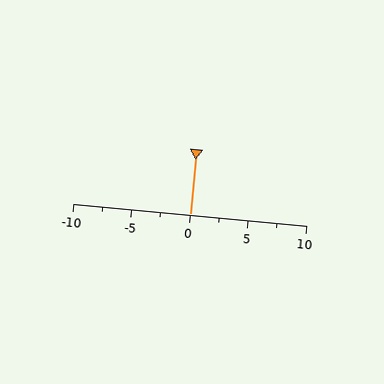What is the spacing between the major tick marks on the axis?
The major ticks are spaced 5 apart.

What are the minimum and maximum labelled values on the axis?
The axis runs from -10 to 10.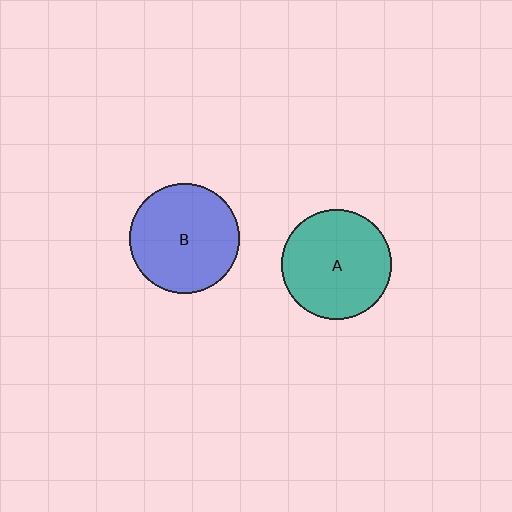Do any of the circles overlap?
No, none of the circles overlap.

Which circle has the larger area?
Circle B (blue).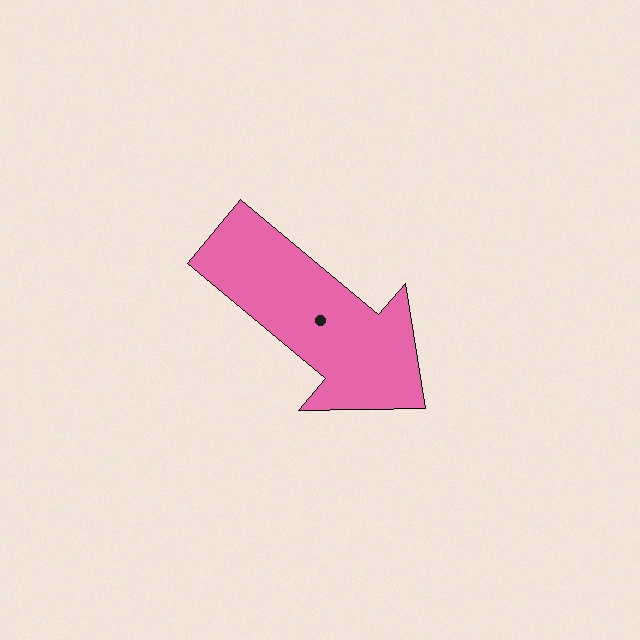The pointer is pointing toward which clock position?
Roughly 4 o'clock.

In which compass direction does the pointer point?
Southeast.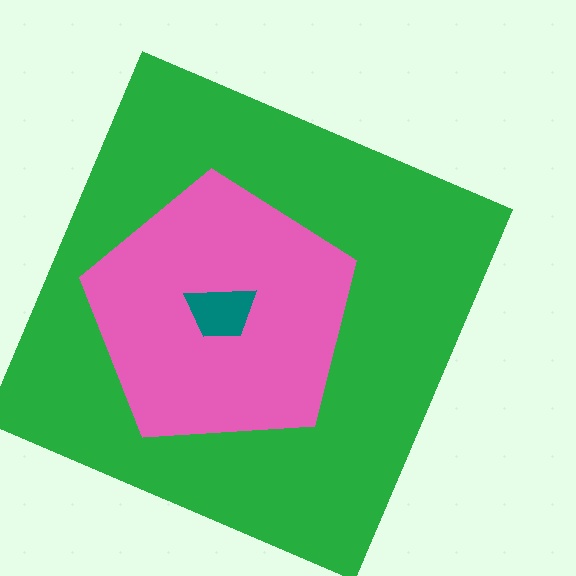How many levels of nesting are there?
3.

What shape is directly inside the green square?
The pink pentagon.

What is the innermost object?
The teal trapezoid.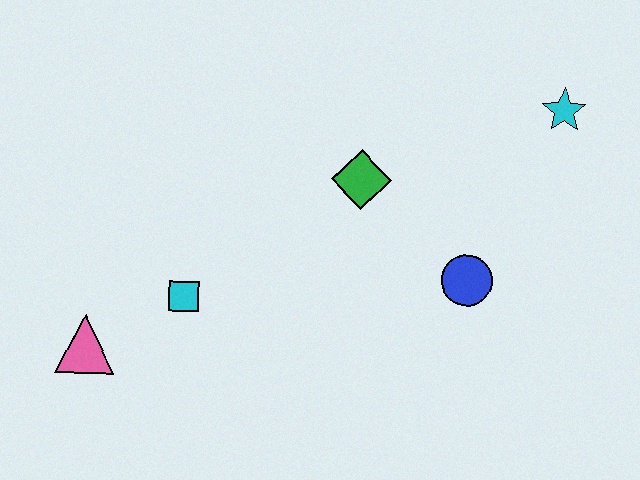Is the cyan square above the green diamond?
No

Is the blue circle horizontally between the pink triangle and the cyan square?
No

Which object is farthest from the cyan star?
The pink triangle is farthest from the cyan star.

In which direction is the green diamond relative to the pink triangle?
The green diamond is to the right of the pink triangle.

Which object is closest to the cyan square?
The pink triangle is closest to the cyan square.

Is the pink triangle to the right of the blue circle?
No